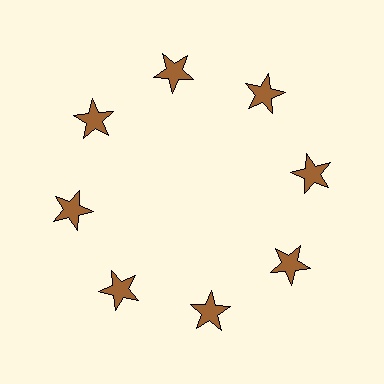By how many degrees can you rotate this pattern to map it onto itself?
The pattern maps onto itself every 45 degrees of rotation.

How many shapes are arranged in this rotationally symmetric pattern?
There are 8 shapes, arranged in 8 groups of 1.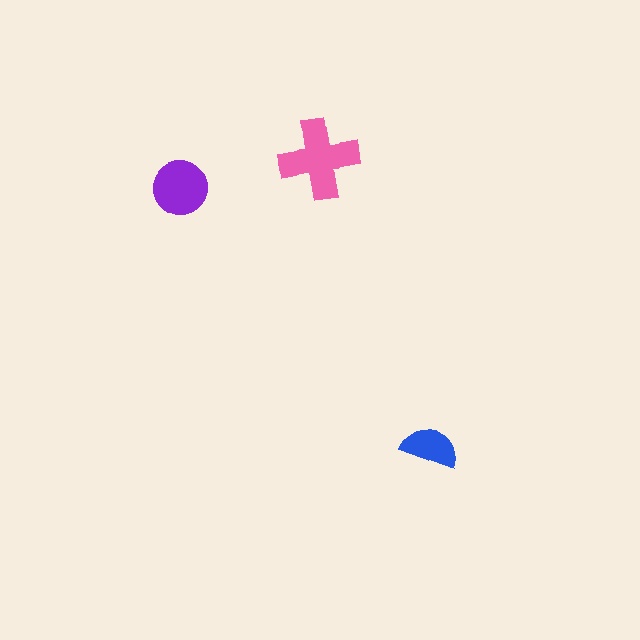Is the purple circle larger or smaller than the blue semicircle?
Larger.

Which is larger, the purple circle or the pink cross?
The pink cross.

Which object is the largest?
The pink cross.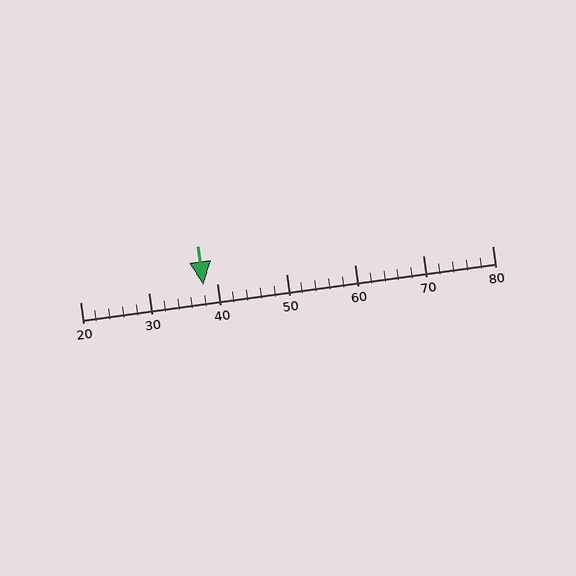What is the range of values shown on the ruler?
The ruler shows values from 20 to 80.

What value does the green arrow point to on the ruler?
The green arrow points to approximately 38.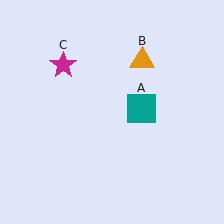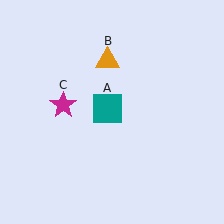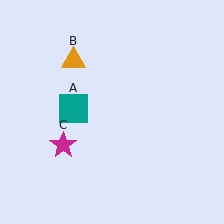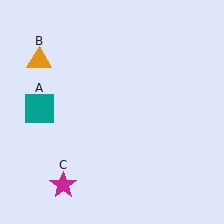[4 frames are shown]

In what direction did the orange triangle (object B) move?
The orange triangle (object B) moved left.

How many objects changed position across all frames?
3 objects changed position: teal square (object A), orange triangle (object B), magenta star (object C).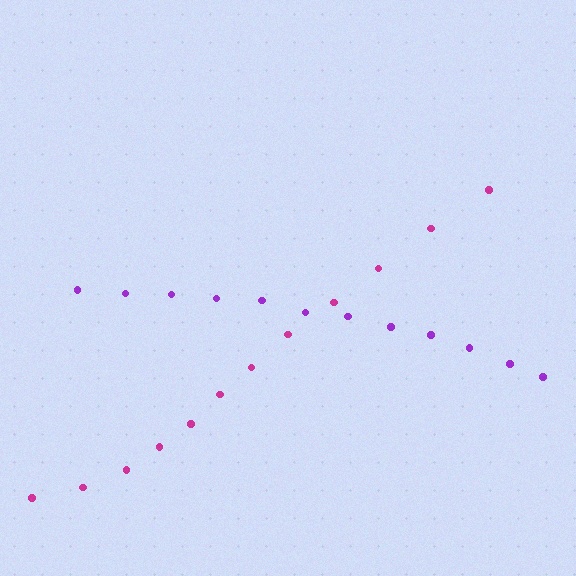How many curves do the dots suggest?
There are 2 distinct paths.